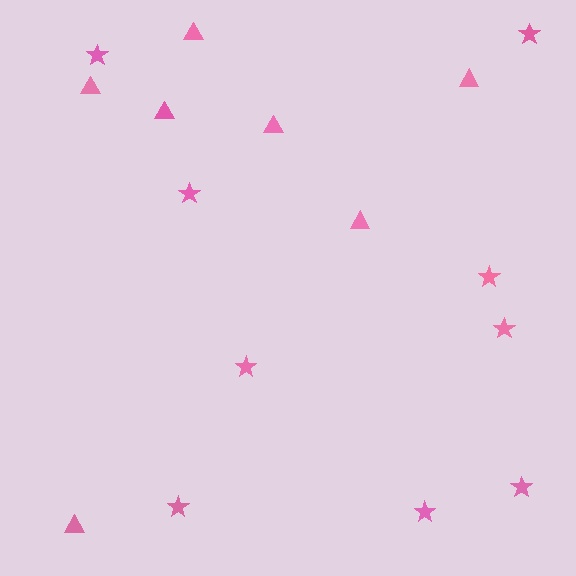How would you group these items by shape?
There are 2 groups: one group of triangles (7) and one group of stars (9).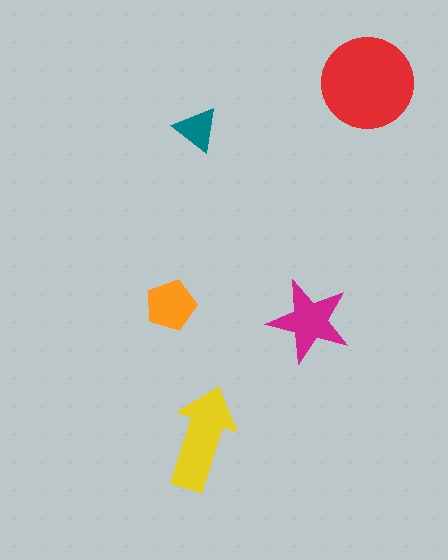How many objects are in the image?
There are 5 objects in the image.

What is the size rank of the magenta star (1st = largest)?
3rd.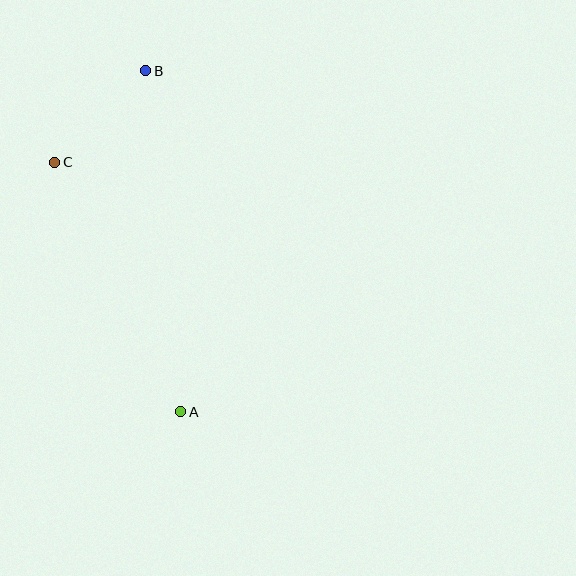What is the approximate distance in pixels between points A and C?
The distance between A and C is approximately 280 pixels.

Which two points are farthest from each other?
Points A and B are farthest from each other.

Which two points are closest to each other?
Points B and C are closest to each other.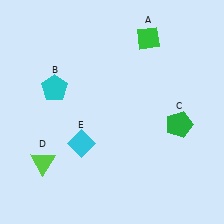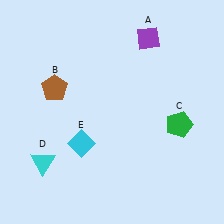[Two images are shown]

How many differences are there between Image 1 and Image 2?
There are 3 differences between the two images.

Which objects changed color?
A changed from green to purple. B changed from cyan to brown. D changed from lime to cyan.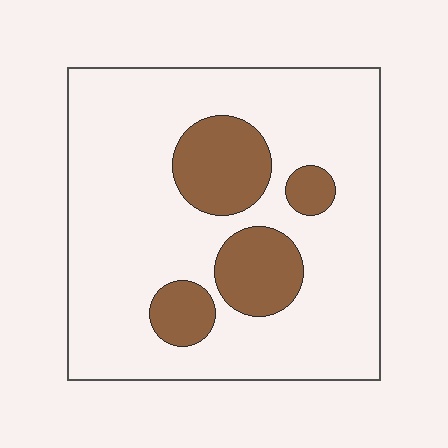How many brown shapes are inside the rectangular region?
4.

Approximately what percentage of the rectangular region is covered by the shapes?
Approximately 20%.